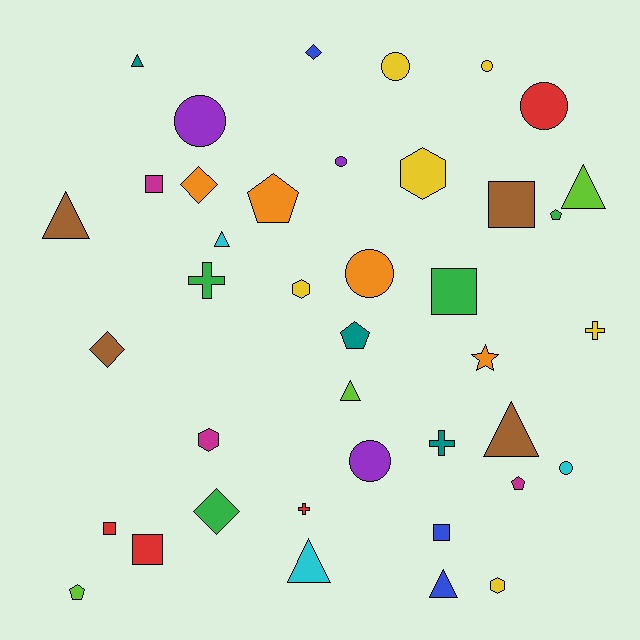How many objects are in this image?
There are 40 objects.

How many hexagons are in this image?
There are 4 hexagons.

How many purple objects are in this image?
There are 3 purple objects.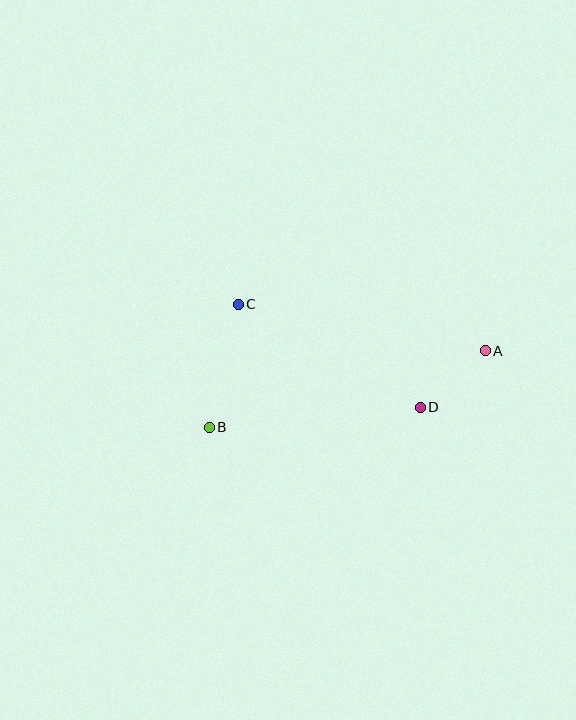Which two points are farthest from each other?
Points A and B are farthest from each other.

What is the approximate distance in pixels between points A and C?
The distance between A and C is approximately 251 pixels.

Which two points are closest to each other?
Points A and D are closest to each other.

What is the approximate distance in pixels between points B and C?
The distance between B and C is approximately 127 pixels.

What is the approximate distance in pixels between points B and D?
The distance between B and D is approximately 212 pixels.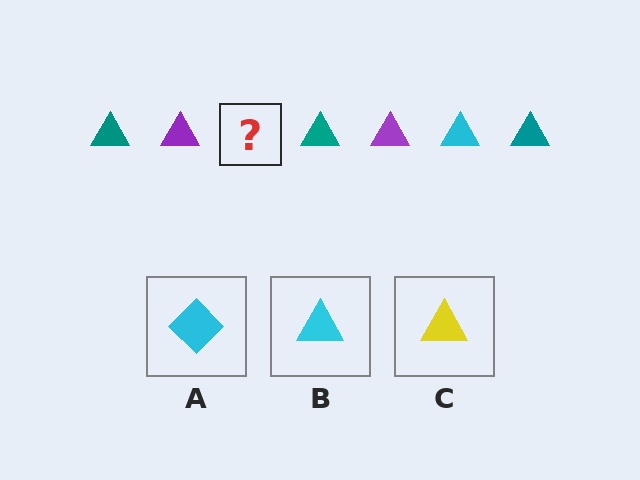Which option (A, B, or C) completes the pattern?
B.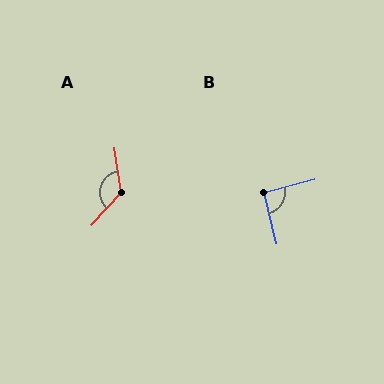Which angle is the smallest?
B, at approximately 91 degrees.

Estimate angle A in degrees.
Approximately 129 degrees.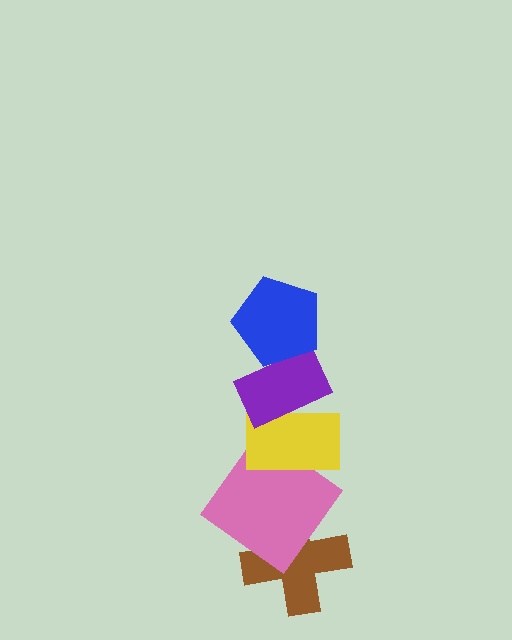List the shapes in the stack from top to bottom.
From top to bottom: the blue pentagon, the purple rectangle, the yellow rectangle, the pink diamond, the brown cross.